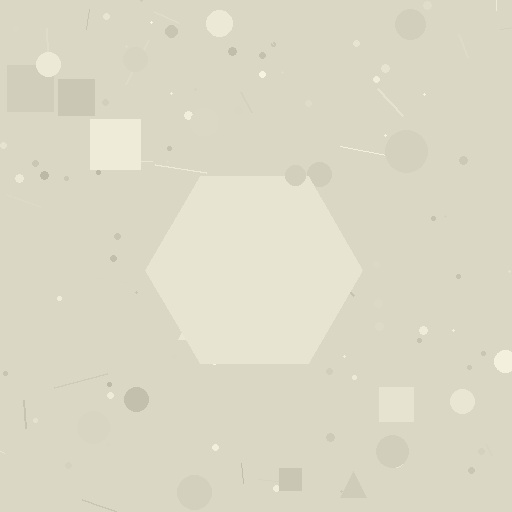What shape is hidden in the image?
A hexagon is hidden in the image.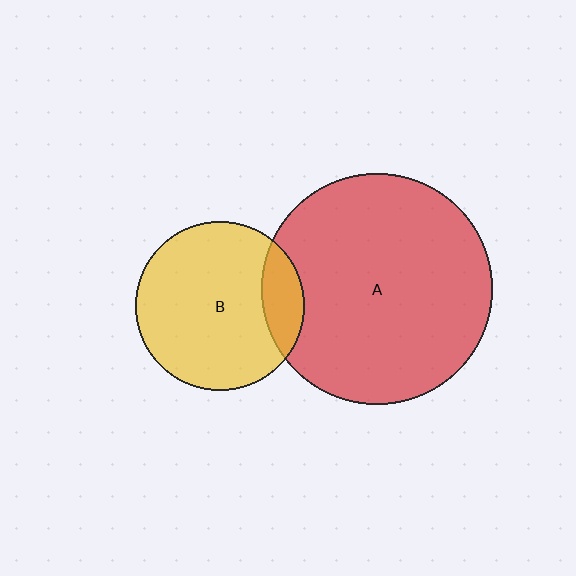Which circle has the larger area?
Circle A (red).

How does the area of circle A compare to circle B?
Approximately 1.9 times.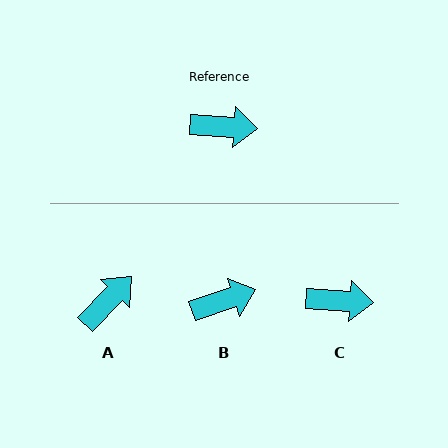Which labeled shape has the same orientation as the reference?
C.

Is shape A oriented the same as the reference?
No, it is off by about 50 degrees.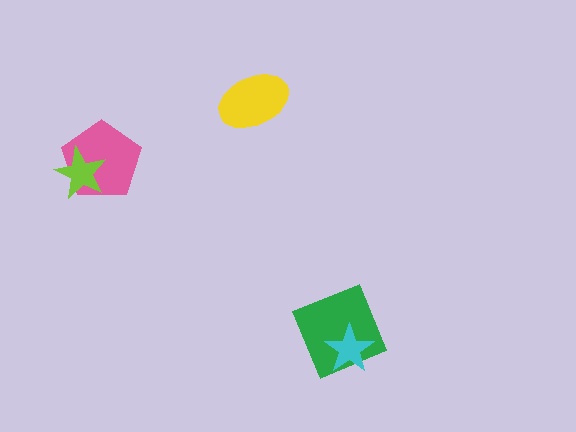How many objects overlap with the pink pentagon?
1 object overlaps with the pink pentagon.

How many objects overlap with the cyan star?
1 object overlaps with the cyan star.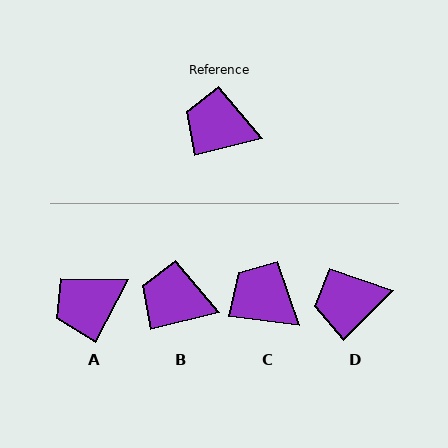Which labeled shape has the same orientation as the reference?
B.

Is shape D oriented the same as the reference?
No, it is off by about 30 degrees.